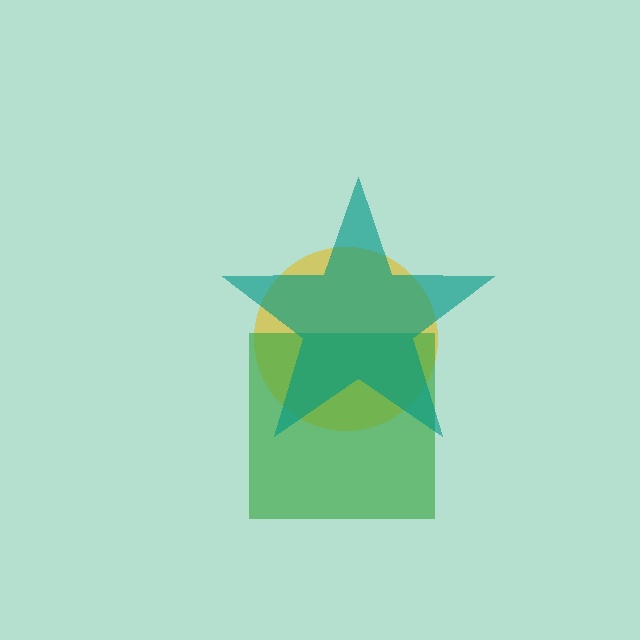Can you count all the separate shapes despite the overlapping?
Yes, there are 3 separate shapes.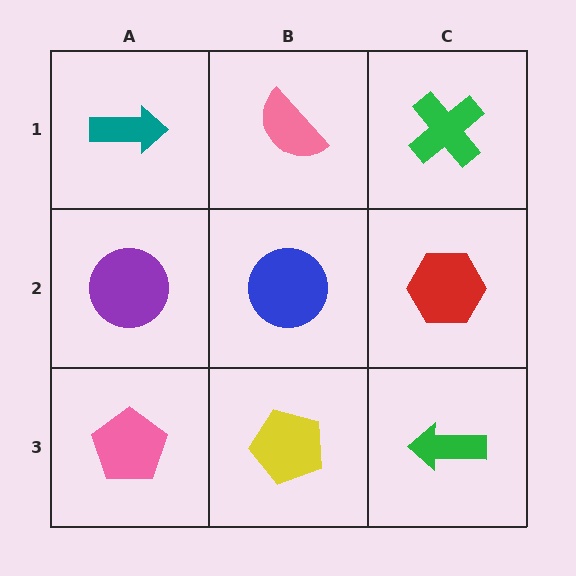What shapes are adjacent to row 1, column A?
A purple circle (row 2, column A), a pink semicircle (row 1, column B).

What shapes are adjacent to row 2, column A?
A teal arrow (row 1, column A), a pink pentagon (row 3, column A), a blue circle (row 2, column B).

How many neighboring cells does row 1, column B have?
3.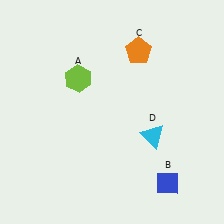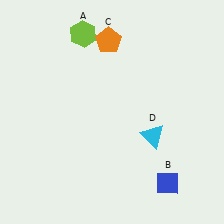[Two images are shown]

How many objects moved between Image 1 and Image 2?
2 objects moved between the two images.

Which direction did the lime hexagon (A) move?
The lime hexagon (A) moved up.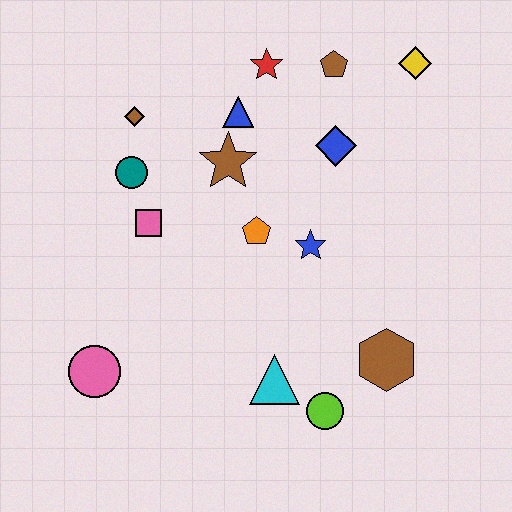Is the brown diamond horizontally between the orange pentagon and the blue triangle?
No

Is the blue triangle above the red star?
No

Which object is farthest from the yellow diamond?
The pink circle is farthest from the yellow diamond.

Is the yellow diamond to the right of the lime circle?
Yes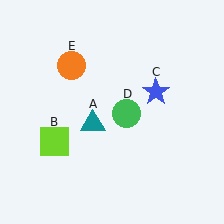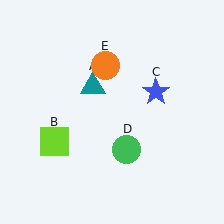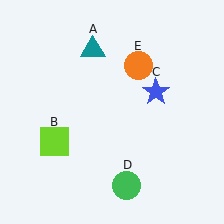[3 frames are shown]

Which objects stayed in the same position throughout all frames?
Lime square (object B) and blue star (object C) remained stationary.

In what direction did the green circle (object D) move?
The green circle (object D) moved down.